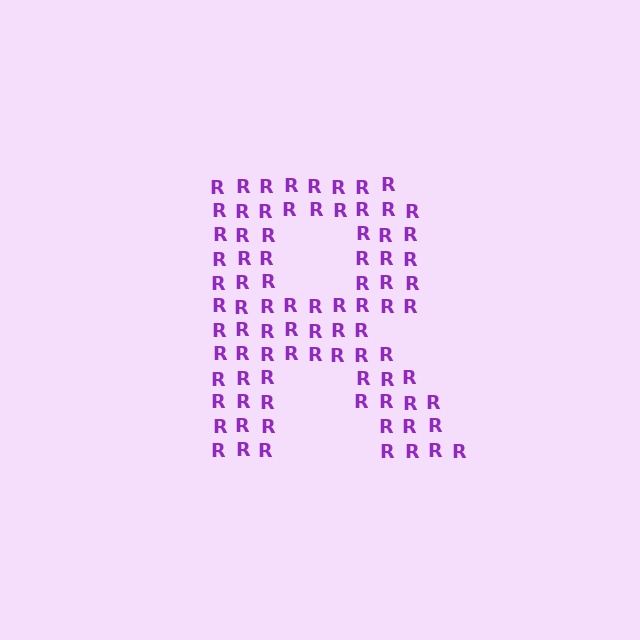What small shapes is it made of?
It is made of small letter R's.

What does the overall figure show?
The overall figure shows the letter R.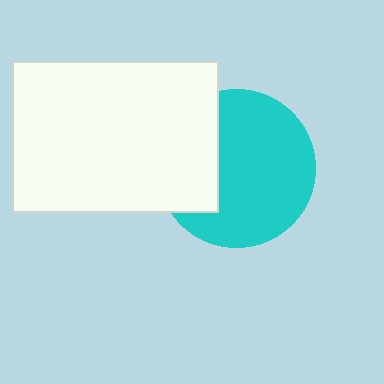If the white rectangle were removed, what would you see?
You would see the complete cyan circle.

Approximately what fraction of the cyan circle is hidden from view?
Roughly 31% of the cyan circle is hidden behind the white rectangle.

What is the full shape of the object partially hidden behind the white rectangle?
The partially hidden object is a cyan circle.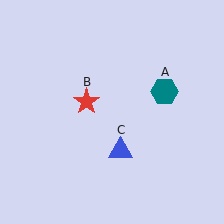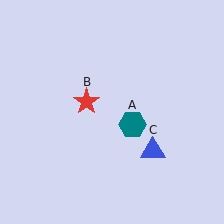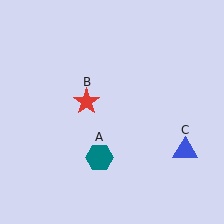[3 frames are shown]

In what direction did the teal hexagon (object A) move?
The teal hexagon (object A) moved down and to the left.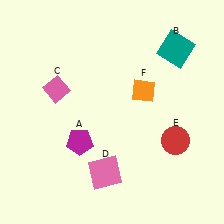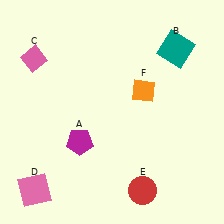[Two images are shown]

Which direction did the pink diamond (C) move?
The pink diamond (C) moved up.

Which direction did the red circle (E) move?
The red circle (E) moved down.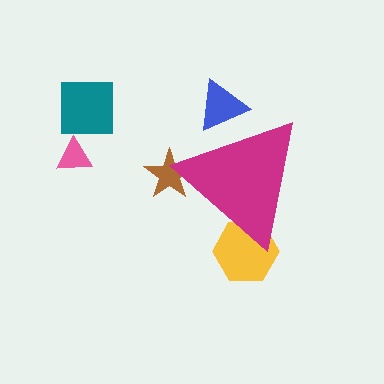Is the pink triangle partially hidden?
No, the pink triangle is fully visible.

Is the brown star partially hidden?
Yes, the brown star is partially hidden behind the magenta triangle.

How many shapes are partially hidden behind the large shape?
3 shapes are partially hidden.